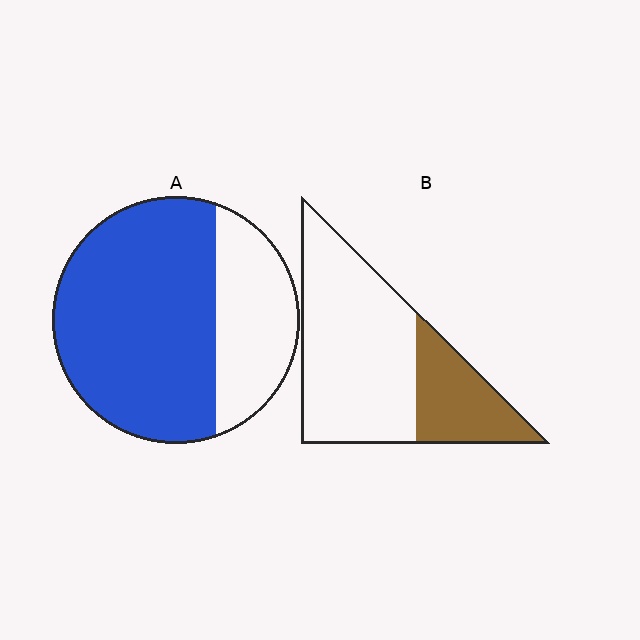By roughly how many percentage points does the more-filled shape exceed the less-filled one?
By roughly 40 percentage points (A over B).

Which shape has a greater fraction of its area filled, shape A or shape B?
Shape A.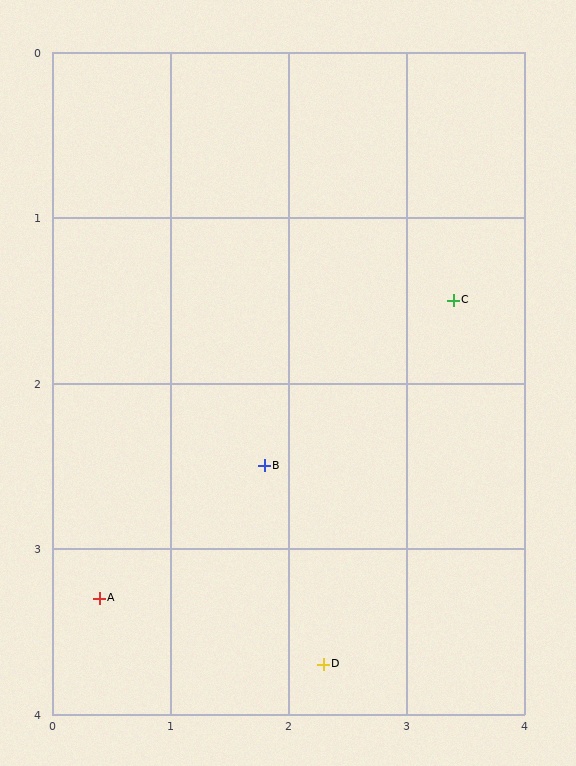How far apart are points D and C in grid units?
Points D and C are about 2.5 grid units apart.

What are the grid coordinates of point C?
Point C is at approximately (3.4, 1.5).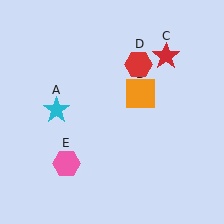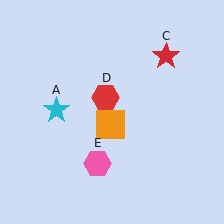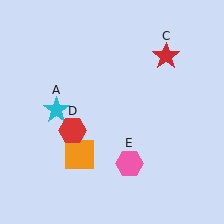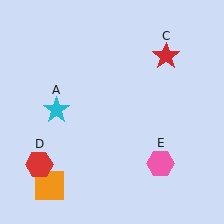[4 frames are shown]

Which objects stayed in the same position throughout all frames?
Cyan star (object A) and red star (object C) remained stationary.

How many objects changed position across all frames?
3 objects changed position: orange square (object B), red hexagon (object D), pink hexagon (object E).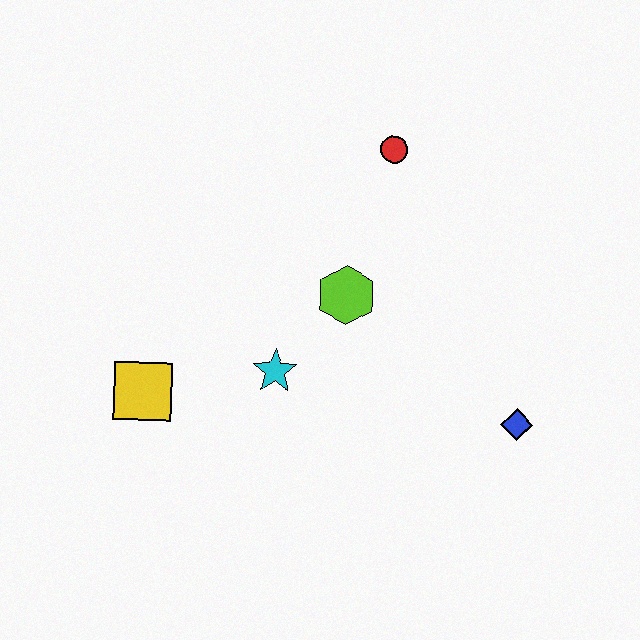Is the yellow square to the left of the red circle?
Yes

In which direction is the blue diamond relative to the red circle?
The blue diamond is below the red circle.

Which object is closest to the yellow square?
The cyan star is closest to the yellow square.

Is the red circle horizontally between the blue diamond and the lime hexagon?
Yes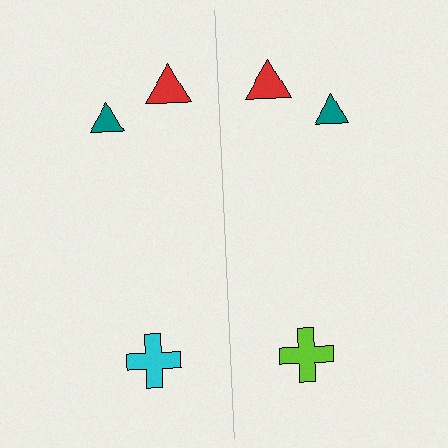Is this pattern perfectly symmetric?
No, the pattern is not perfectly symmetric. The lime cross on the right side breaks the symmetry — its mirror counterpart is cyan.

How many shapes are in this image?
There are 6 shapes in this image.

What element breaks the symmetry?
The lime cross on the right side breaks the symmetry — its mirror counterpart is cyan.